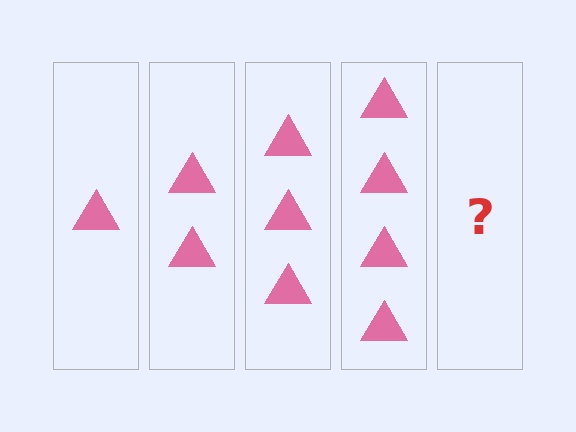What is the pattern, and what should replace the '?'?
The pattern is that each step adds one more triangle. The '?' should be 5 triangles.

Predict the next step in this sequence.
The next step is 5 triangles.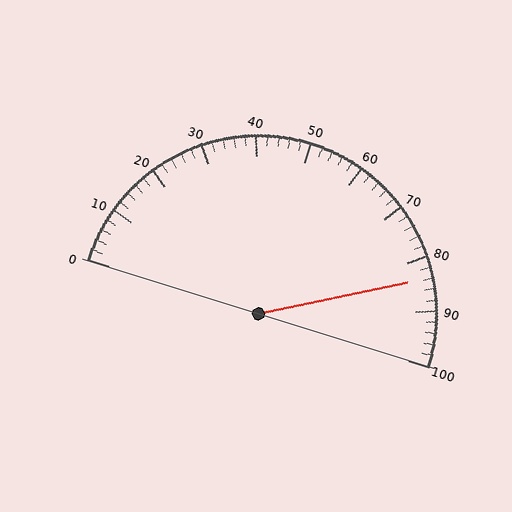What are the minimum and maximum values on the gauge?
The gauge ranges from 0 to 100.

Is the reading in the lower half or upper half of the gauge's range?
The reading is in the upper half of the range (0 to 100).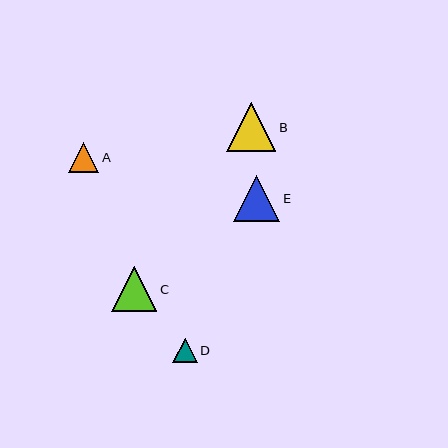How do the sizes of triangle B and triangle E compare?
Triangle B and triangle E are approximately the same size.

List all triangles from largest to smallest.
From largest to smallest: B, E, C, A, D.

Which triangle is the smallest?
Triangle D is the smallest with a size of approximately 24 pixels.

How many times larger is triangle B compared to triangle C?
Triangle B is approximately 1.1 times the size of triangle C.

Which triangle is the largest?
Triangle B is the largest with a size of approximately 50 pixels.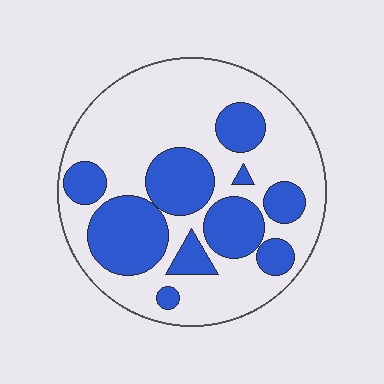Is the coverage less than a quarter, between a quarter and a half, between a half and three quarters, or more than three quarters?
Between a quarter and a half.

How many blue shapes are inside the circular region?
10.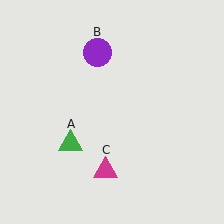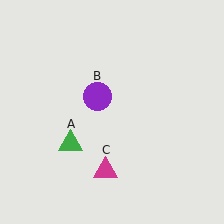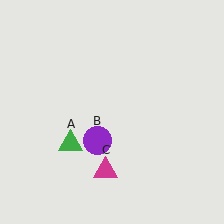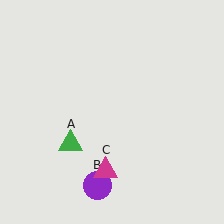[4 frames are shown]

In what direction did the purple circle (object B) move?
The purple circle (object B) moved down.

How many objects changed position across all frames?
1 object changed position: purple circle (object B).